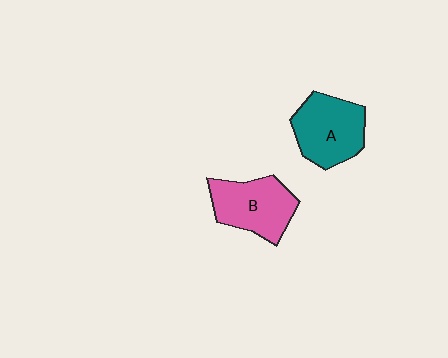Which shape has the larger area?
Shape A (teal).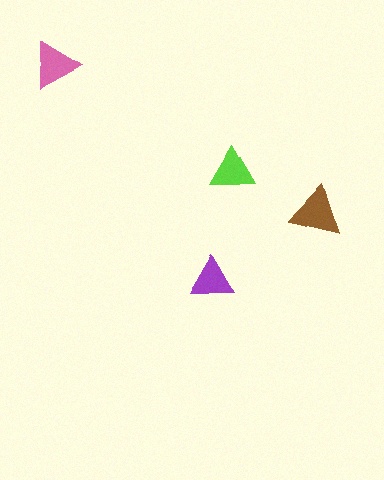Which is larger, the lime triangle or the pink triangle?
The pink one.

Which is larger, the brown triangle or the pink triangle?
The brown one.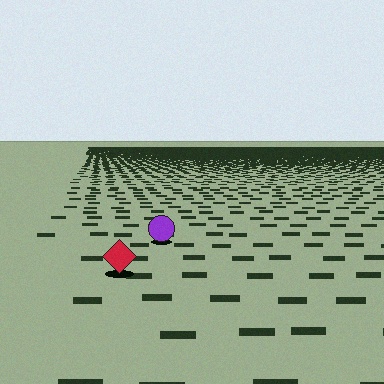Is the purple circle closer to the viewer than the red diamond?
No. The red diamond is closer — you can tell from the texture gradient: the ground texture is coarser near it.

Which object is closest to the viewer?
The red diamond is closest. The texture marks near it are larger and more spread out.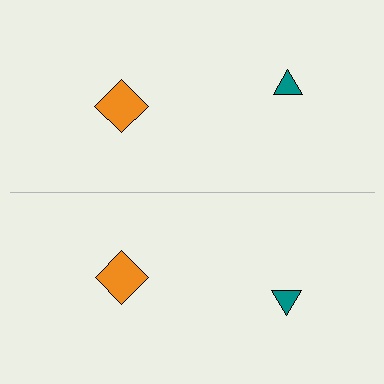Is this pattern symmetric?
Yes, this pattern has bilateral (reflection) symmetry.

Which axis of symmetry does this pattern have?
The pattern has a horizontal axis of symmetry running through the center of the image.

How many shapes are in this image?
There are 4 shapes in this image.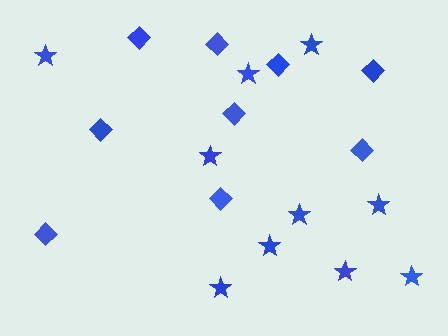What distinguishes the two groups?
There are 2 groups: one group of stars (10) and one group of diamonds (9).